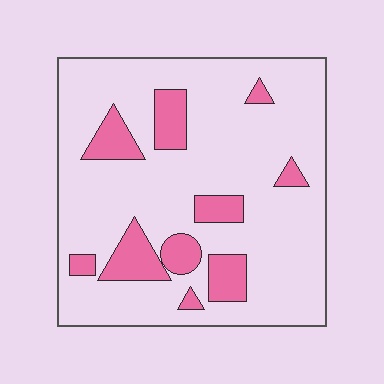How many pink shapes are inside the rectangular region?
10.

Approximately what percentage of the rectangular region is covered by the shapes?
Approximately 20%.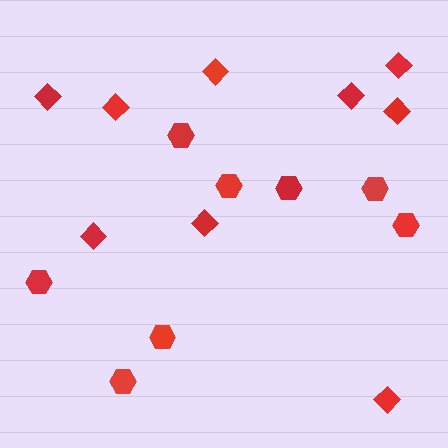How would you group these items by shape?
There are 2 groups: one group of hexagons (8) and one group of diamonds (9).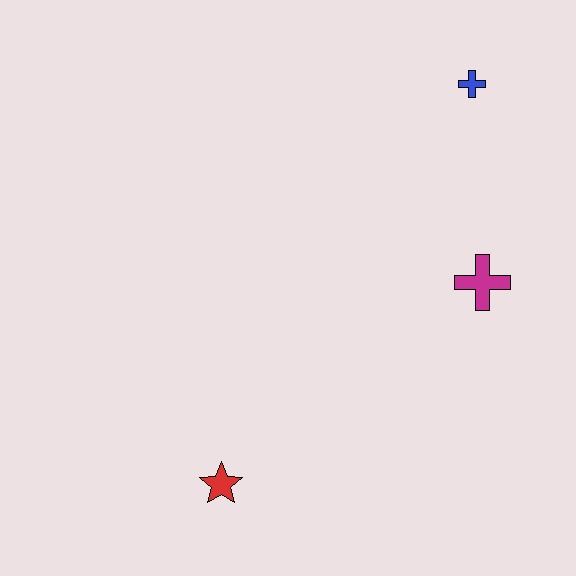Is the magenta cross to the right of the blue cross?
Yes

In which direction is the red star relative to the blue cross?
The red star is below the blue cross.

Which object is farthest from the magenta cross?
The red star is farthest from the magenta cross.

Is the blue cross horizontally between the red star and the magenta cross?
Yes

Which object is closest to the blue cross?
The magenta cross is closest to the blue cross.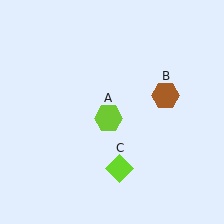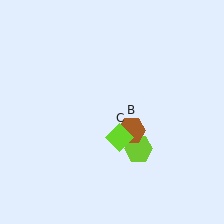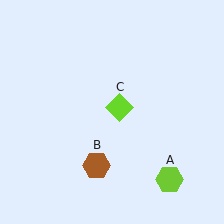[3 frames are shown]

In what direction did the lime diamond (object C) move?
The lime diamond (object C) moved up.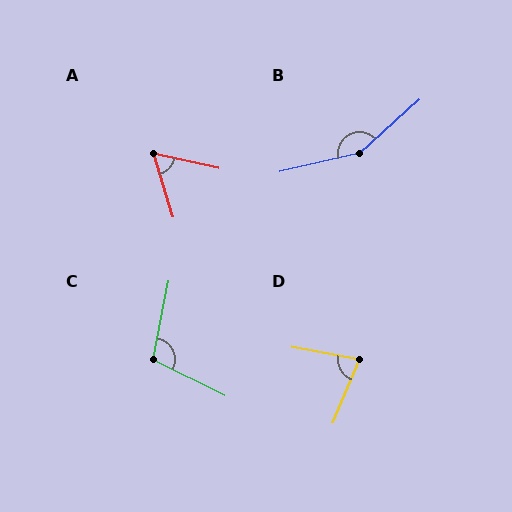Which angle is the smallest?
A, at approximately 60 degrees.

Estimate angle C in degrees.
Approximately 105 degrees.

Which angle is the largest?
B, at approximately 151 degrees.